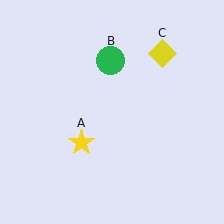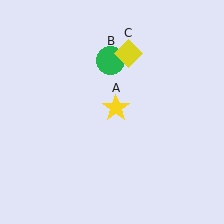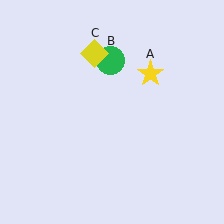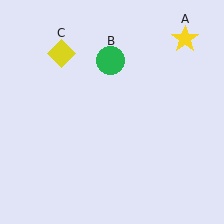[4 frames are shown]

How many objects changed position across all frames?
2 objects changed position: yellow star (object A), yellow diamond (object C).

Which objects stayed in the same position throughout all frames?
Green circle (object B) remained stationary.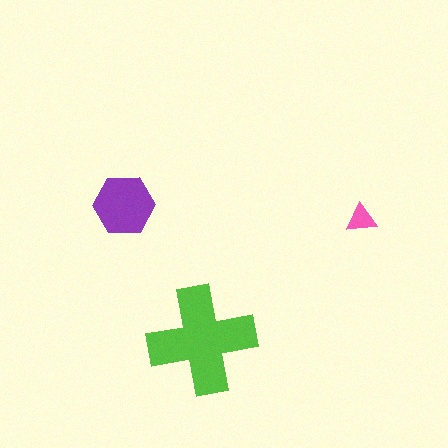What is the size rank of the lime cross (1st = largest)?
1st.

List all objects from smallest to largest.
The pink triangle, the purple hexagon, the lime cross.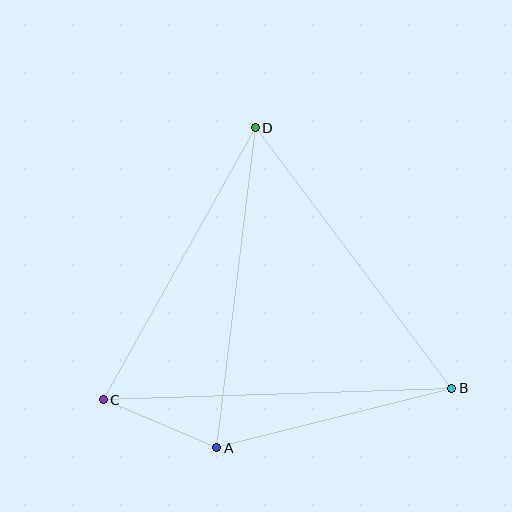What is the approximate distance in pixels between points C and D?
The distance between C and D is approximately 312 pixels.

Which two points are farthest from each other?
Points B and C are farthest from each other.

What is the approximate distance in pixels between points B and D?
The distance between B and D is approximately 326 pixels.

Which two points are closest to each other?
Points A and C are closest to each other.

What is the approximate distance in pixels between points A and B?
The distance between A and B is approximately 243 pixels.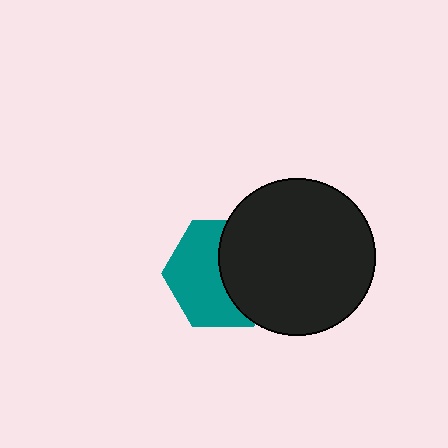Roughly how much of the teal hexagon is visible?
About half of it is visible (roughly 54%).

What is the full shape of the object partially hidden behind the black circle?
The partially hidden object is a teal hexagon.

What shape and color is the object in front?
The object in front is a black circle.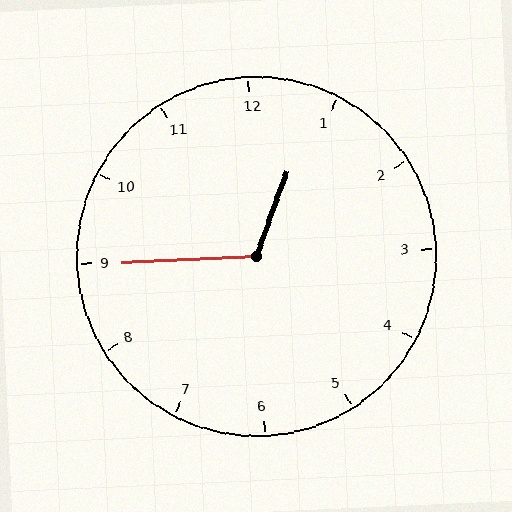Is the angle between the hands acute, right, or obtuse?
It is obtuse.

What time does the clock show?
12:45.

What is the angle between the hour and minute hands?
Approximately 112 degrees.